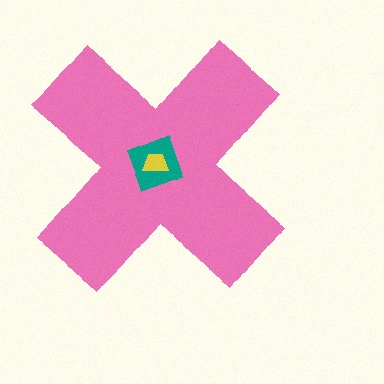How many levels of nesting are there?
3.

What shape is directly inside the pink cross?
The teal diamond.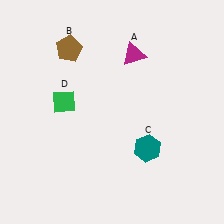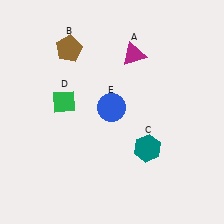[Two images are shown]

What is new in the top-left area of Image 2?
A blue circle (E) was added in the top-left area of Image 2.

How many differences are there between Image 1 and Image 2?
There is 1 difference between the two images.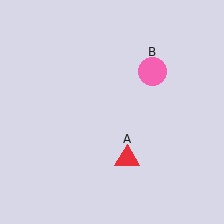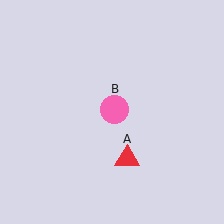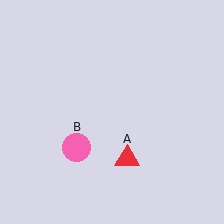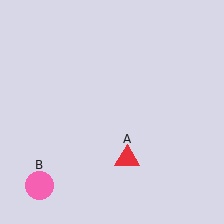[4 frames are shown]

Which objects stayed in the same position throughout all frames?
Red triangle (object A) remained stationary.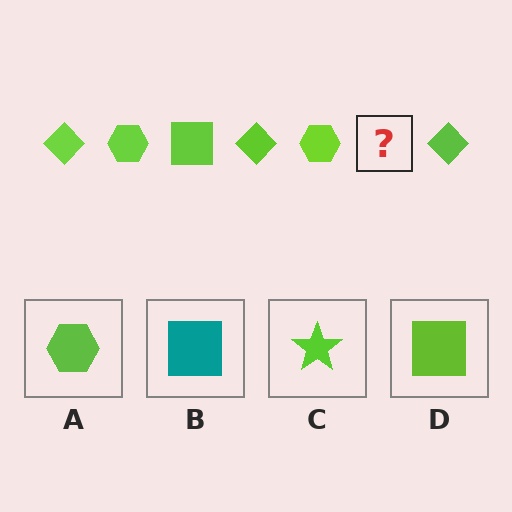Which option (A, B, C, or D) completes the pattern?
D.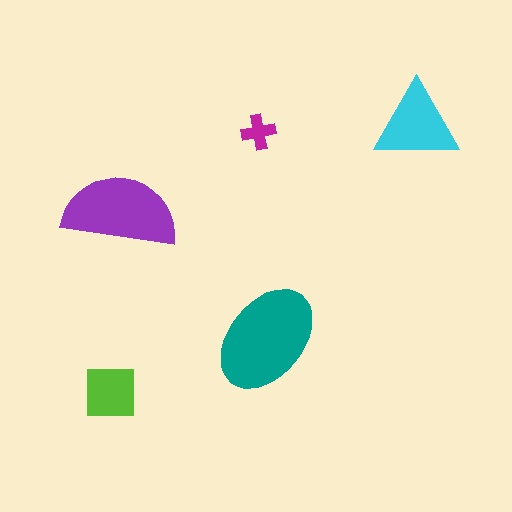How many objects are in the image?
There are 5 objects in the image.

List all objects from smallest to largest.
The magenta cross, the lime square, the cyan triangle, the purple semicircle, the teal ellipse.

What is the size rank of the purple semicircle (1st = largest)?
2nd.